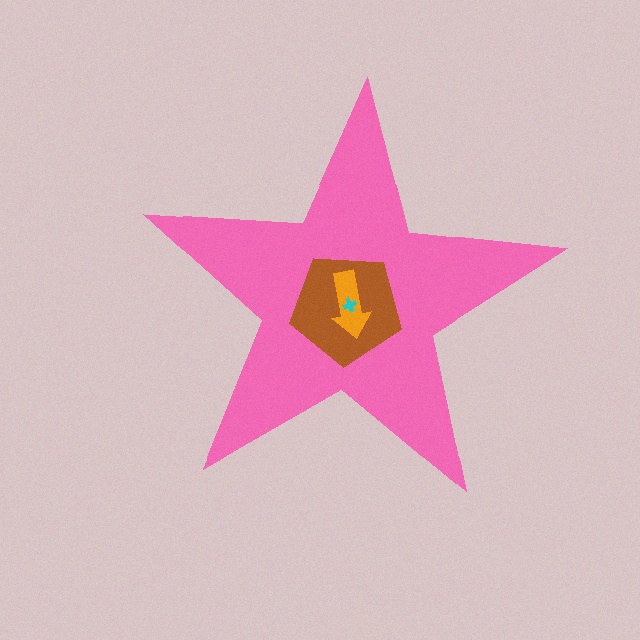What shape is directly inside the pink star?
The brown pentagon.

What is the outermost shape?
The pink star.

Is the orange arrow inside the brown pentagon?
Yes.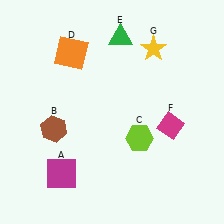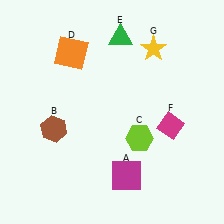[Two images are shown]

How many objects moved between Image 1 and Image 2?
1 object moved between the two images.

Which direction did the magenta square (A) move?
The magenta square (A) moved right.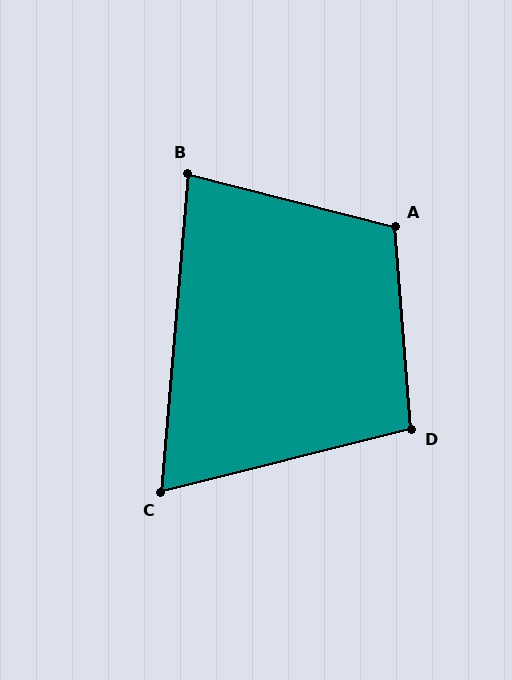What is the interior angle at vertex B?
Approximately 81 degrees (acute).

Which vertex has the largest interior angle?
A, at approximately 109 degrees.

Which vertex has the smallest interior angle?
C, at approximately 71 degrees.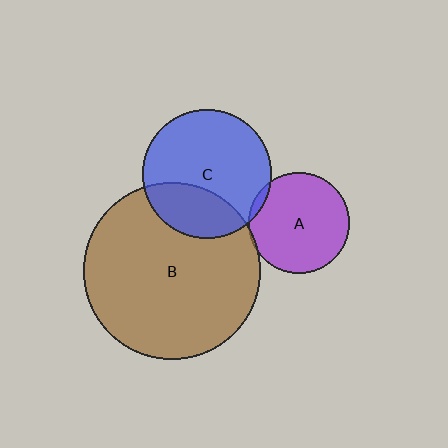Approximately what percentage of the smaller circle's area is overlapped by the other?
Approximately 5%.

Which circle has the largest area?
Circle B (brown).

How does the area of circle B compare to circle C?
Approximately 1.9 times.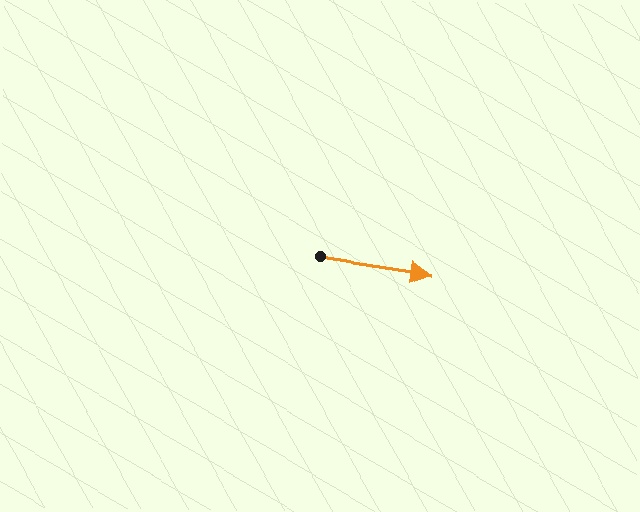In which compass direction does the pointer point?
East.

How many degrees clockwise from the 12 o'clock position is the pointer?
Approximately 99 degrees.